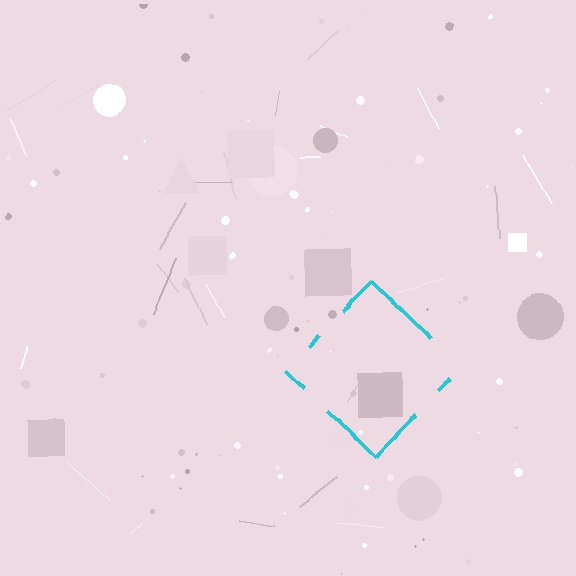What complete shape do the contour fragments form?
The contour fragments form a diamond.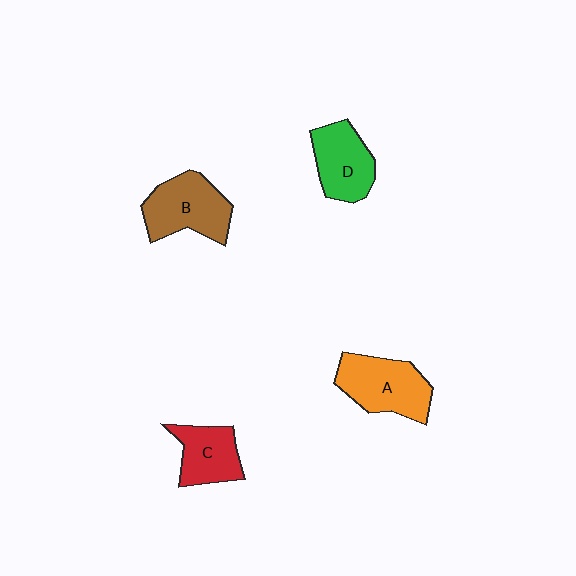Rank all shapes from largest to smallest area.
From largest to smallest: A (orange), B (brown), D (green), C (red).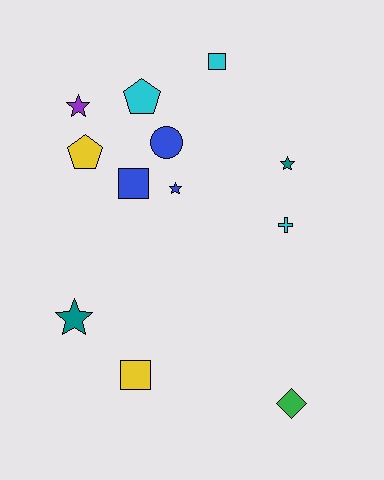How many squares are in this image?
There are 3 squares.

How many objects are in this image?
There are 12 objects.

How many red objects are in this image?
There are no red objects.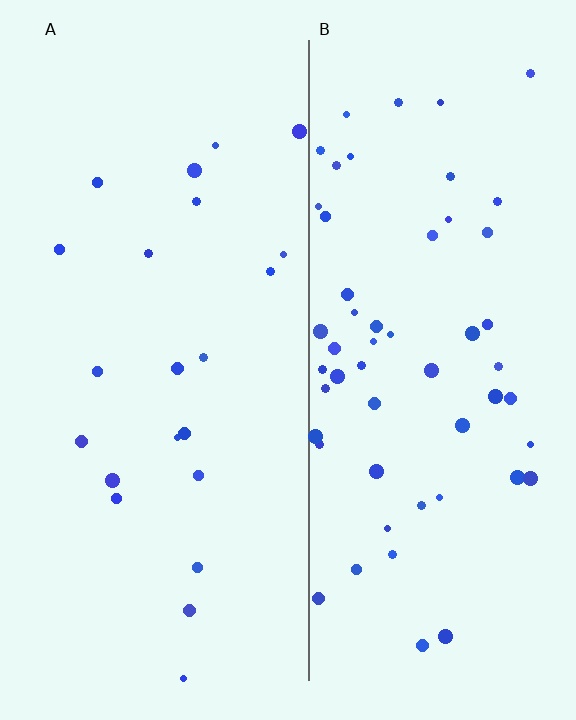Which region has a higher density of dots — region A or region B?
B (the right).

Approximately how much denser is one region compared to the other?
Approximately 2.7× — region B over region A.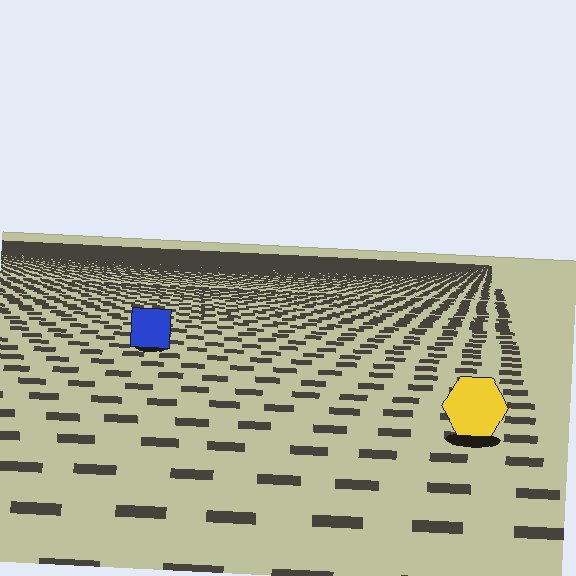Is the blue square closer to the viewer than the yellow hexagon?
No. The yellow hexagon is closer — you can tell from the texture gradient: the ground texture is coarser near it.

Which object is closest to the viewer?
The yellow hexagon is closest. The texture marks near it are larger and more spread out.